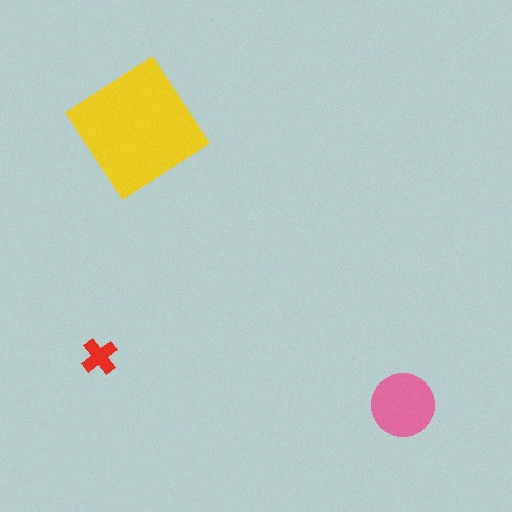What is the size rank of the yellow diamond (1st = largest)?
1st.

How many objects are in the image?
There are 3 objects in the image.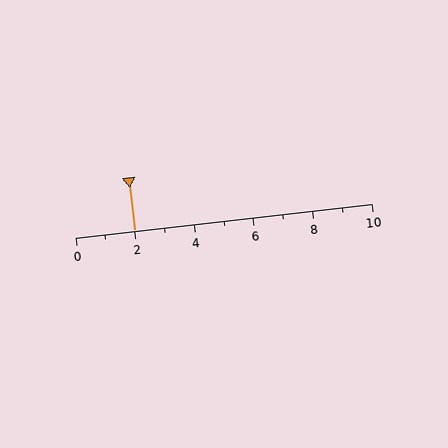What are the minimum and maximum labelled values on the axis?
The axis runs from 0 to 10.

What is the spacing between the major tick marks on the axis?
The major ticks are spaced 2 apart.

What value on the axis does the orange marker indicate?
The marker indicates approximately 2.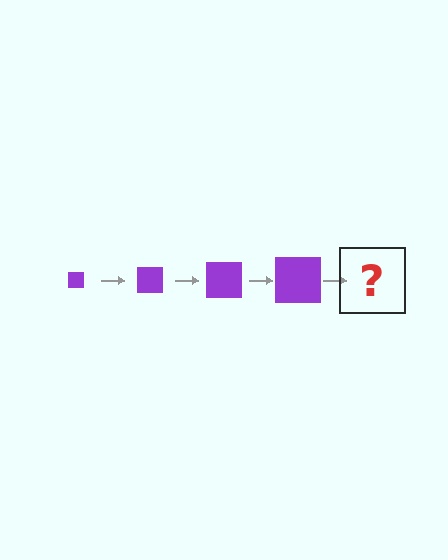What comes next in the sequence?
The next element should be a purple square, larger than the previous one.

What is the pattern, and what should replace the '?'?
The pattern is that the square gets progressively larger each step. The '?' should be a purple square, larger than the previous one.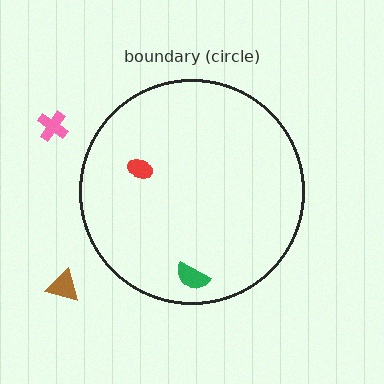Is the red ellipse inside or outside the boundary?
Inside.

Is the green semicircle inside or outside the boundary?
Inside.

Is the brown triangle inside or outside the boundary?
Outside.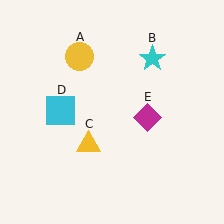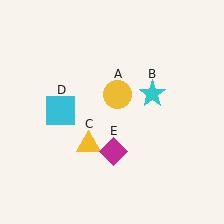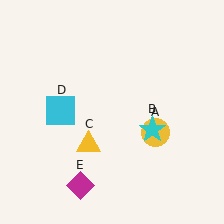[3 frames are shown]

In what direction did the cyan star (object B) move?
The cyan star (object B) moved down.